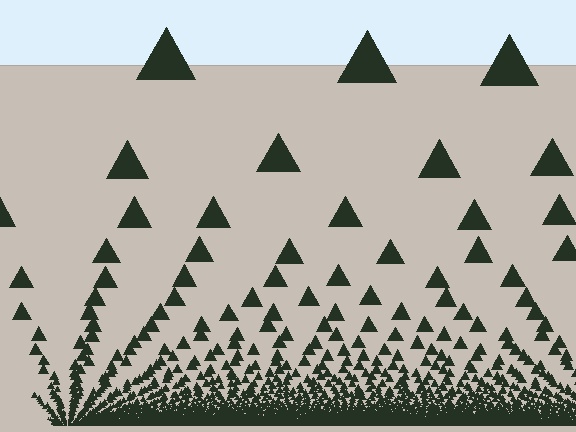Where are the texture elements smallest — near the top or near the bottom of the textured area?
Near the bottom.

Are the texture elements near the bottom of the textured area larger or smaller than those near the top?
Smaller. The gradient is inverted — elements near the bottom are smaller and denser.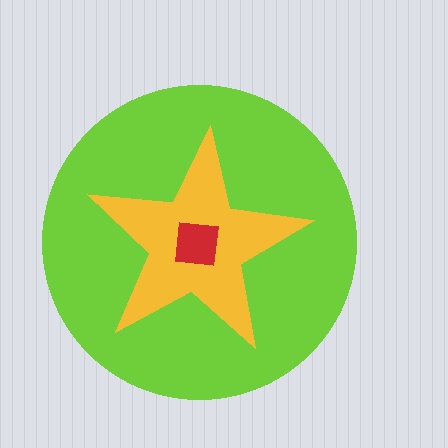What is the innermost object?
The red square.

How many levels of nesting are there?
3.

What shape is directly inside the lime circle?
The yellow star.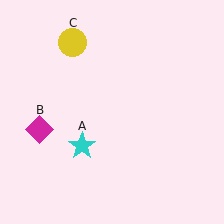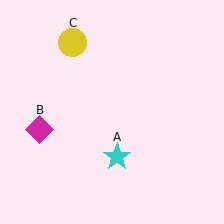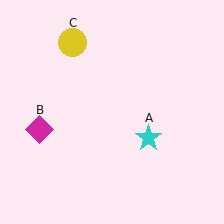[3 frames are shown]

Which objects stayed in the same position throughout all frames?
Magenta diamond (object B) and yellow circle (object C) remained stationary.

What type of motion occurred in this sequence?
The cyan star (object A) rotated counterclockwise around the center of the scene.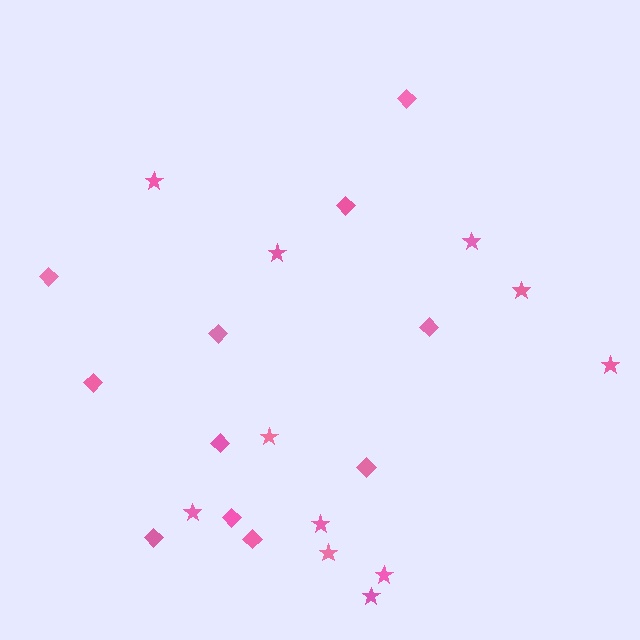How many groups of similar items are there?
There are 2 groups: one group of stars (11) and one group of diamonds (11).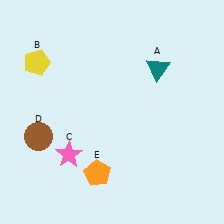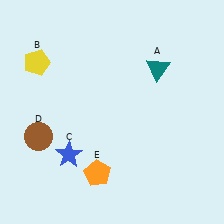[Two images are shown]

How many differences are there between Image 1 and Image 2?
There is 1 difference between the two images.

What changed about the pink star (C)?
In Image 1, C is pink. In Image 2, it changed to blue.